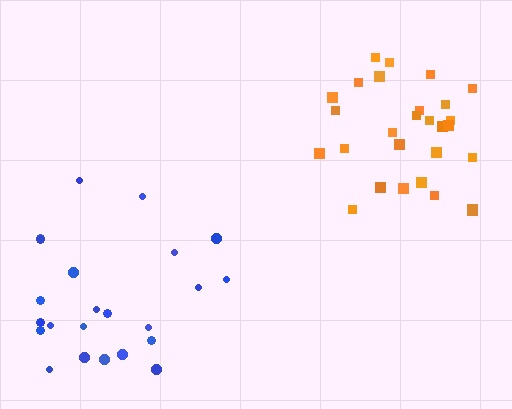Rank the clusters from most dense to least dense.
orange, blue.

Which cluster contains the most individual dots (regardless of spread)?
Orange (28).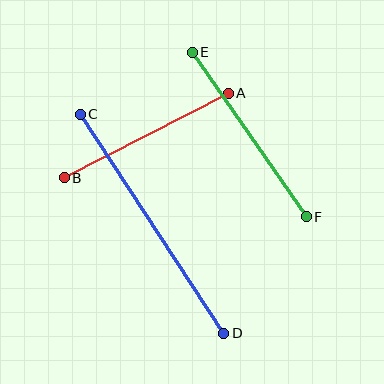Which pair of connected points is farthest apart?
Points C and D are farthest apart.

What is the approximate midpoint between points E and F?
The midpoint is at approximately (249, 134) pixels.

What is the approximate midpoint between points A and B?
The midpoint is at approximately (146, 135) pixels.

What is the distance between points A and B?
The distance is approximately 185 pixels.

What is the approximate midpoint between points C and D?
The midpoint is at approximately (152, 224) pixels.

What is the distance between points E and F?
The distance is approximately 200 pixels.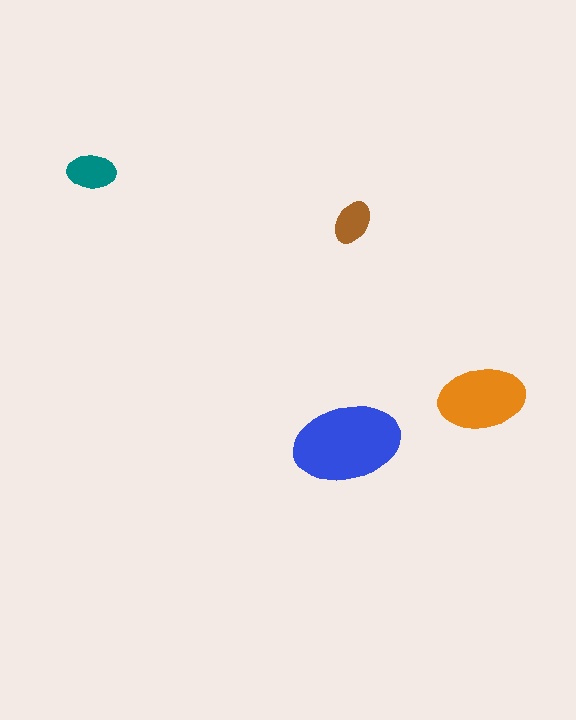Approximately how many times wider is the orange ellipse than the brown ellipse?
About 2 times wider.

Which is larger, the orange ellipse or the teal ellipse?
The orange one.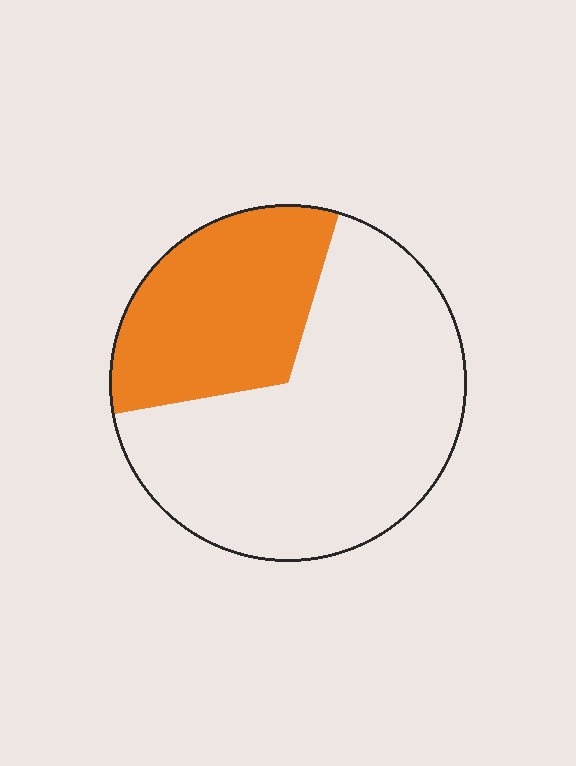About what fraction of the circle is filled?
About one third (1/3).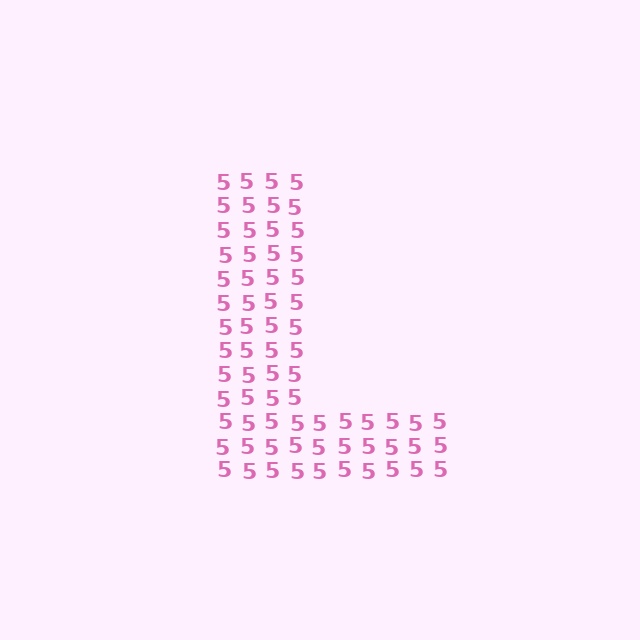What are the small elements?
The small elements are digit 5's.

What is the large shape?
The large shape is the letter L.